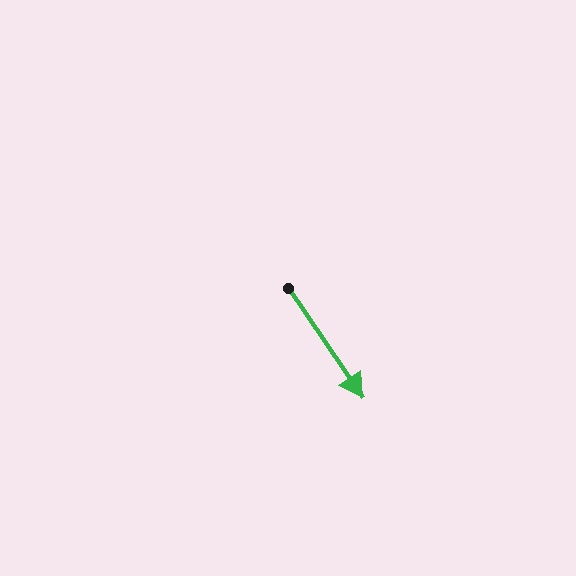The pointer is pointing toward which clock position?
Roughly 5 o'clock.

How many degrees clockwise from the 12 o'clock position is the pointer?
Approximately 146 degrees.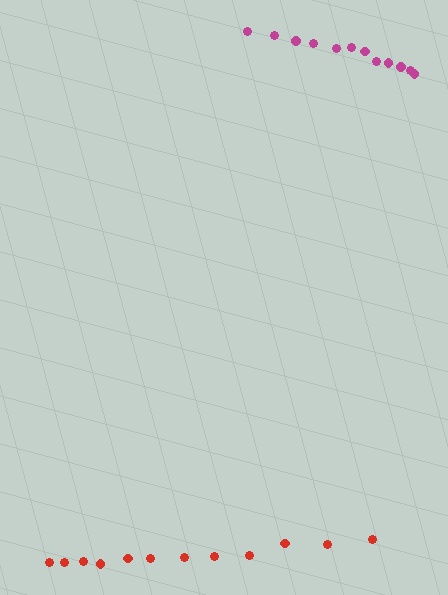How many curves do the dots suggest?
There are 2 distinct paths.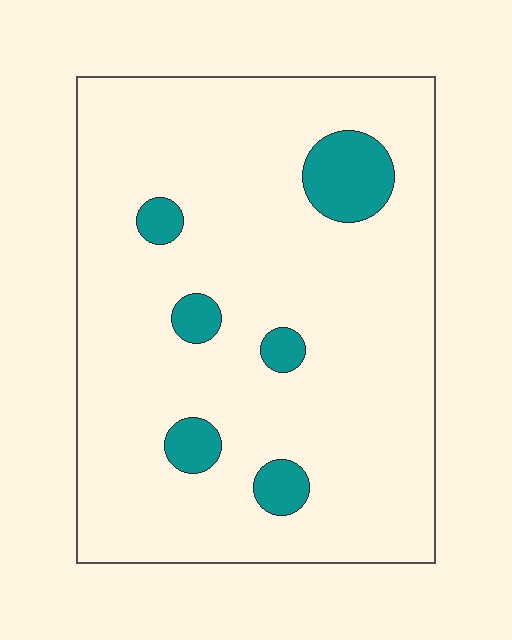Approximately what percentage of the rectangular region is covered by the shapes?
Approximately 10%.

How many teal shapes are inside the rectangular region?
6.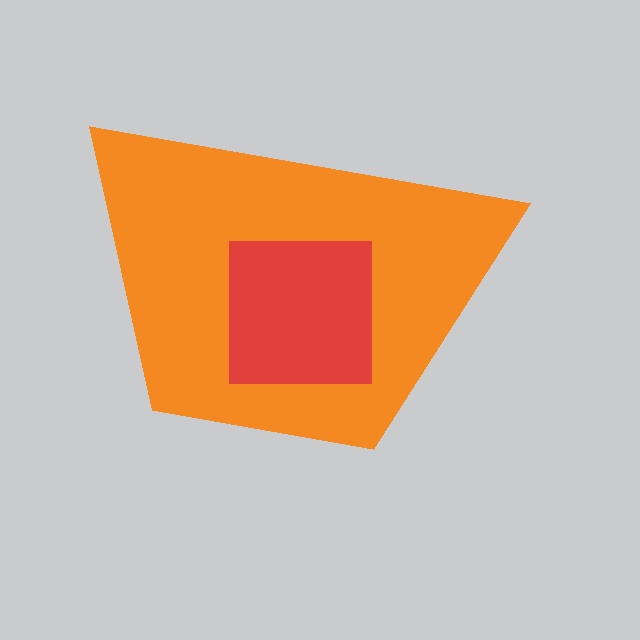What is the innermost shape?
The red square.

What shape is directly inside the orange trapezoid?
The red square.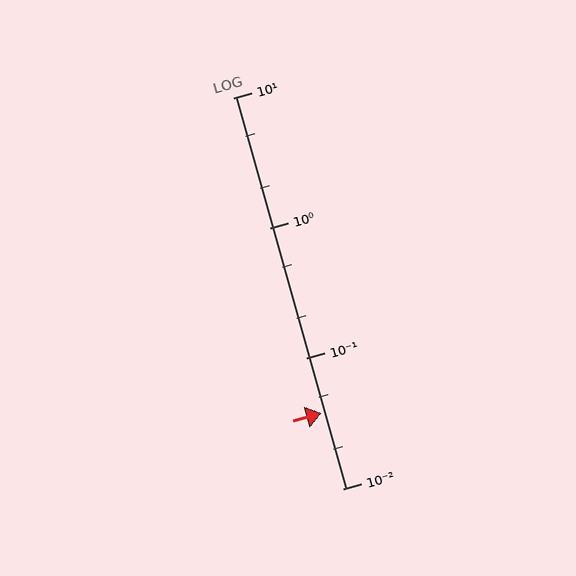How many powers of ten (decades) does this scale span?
The scale spans 3 decades, from 0.01 to 10.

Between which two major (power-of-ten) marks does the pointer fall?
The pointer is between 0.01 and 0.1.